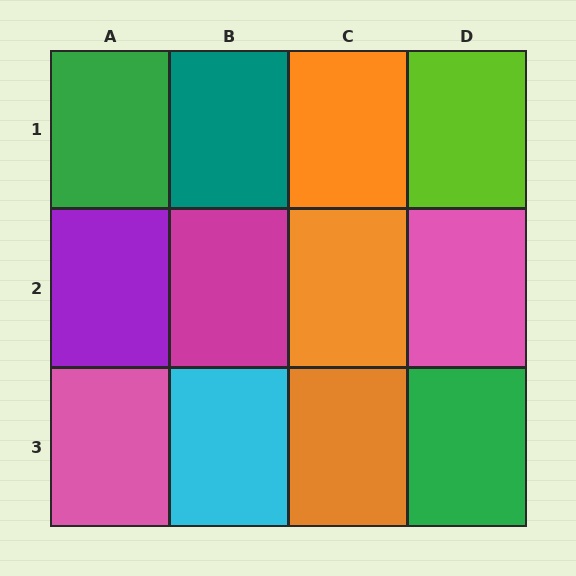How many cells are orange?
3 cells are orange.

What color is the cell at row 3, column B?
Cyan.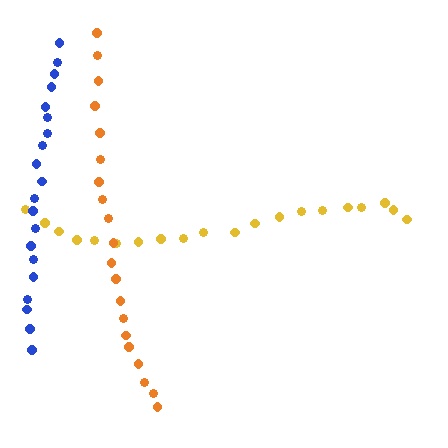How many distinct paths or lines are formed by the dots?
There are 3 distinct paths.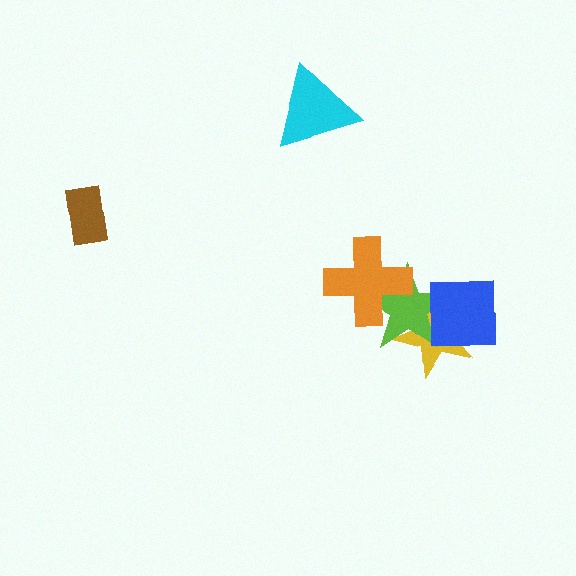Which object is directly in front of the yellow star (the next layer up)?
The lime star is directly in front of the yellow star.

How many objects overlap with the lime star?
3 objects overlap with the lime star.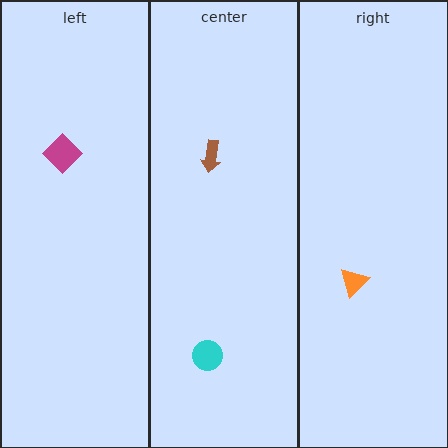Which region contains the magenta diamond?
The left region.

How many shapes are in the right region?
1.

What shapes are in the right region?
The orange triangle.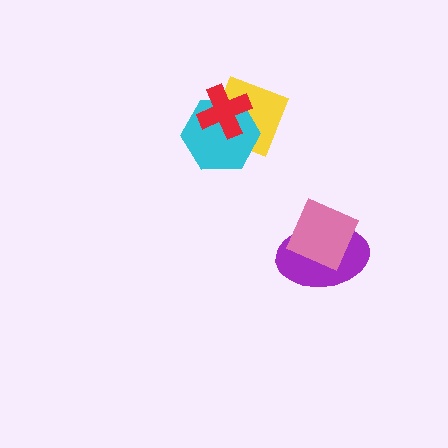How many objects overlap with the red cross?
2 objects overlap with the red cross.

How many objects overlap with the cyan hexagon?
2 objects overlap with the cyan hexagon.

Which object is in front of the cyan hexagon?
The red cross is in front of the cyan hexagon.